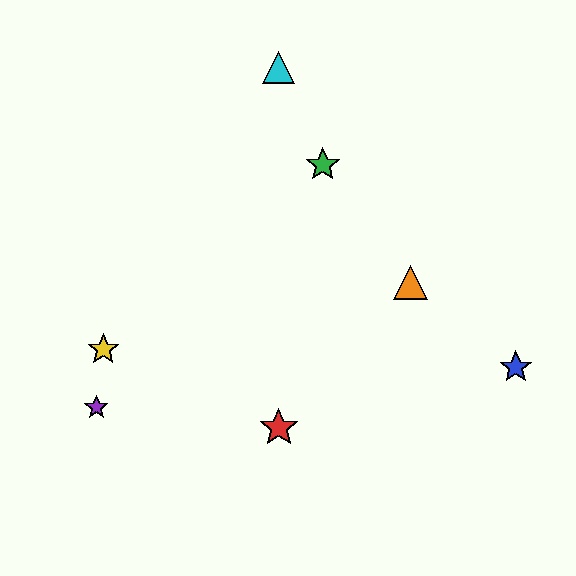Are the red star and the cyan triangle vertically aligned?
Yes, both are at x≈279.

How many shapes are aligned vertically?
2 shapes (the red star, the cyan triangle) are aligned vertically.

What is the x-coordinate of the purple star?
The purple star is at x≈96.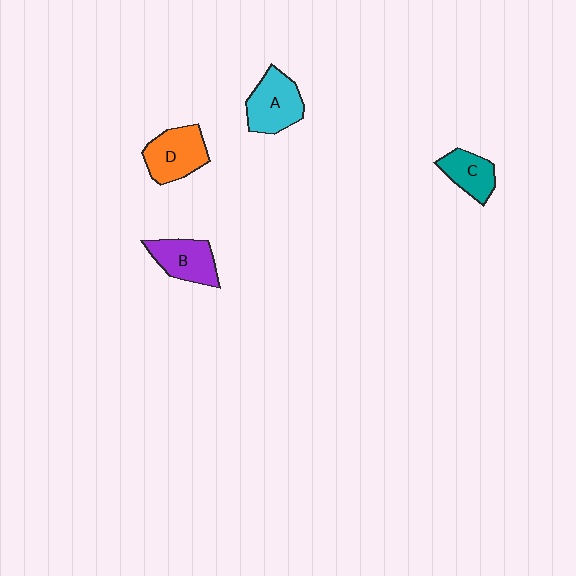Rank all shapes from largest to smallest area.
From largest to smallest: D (orange), A (cyan), B (purple), C (teal).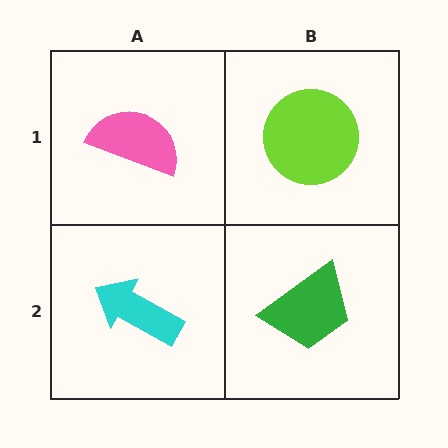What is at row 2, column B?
A green trapezoid.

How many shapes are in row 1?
2 shapes.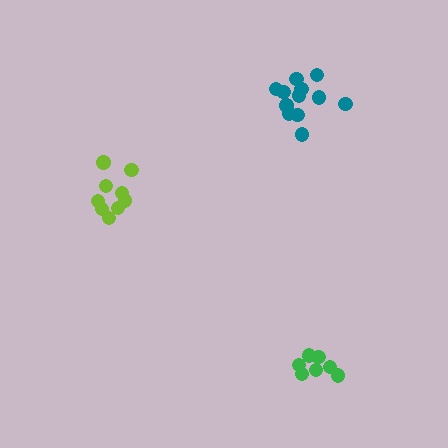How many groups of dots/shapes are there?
There are 3 groups.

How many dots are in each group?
Group 1: 7 dots, Group 2: 9 dots, Group 3: 12 dots (28 total).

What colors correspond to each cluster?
The clusters are colored: green, lime, teal.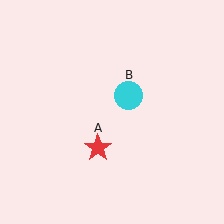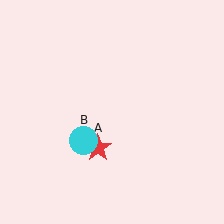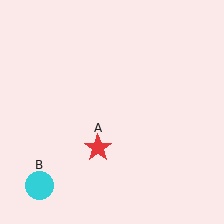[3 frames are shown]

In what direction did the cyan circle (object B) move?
The cyan circle (object B) moved down and to the left.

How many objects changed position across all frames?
1 object changed position: cyan circle (object B).